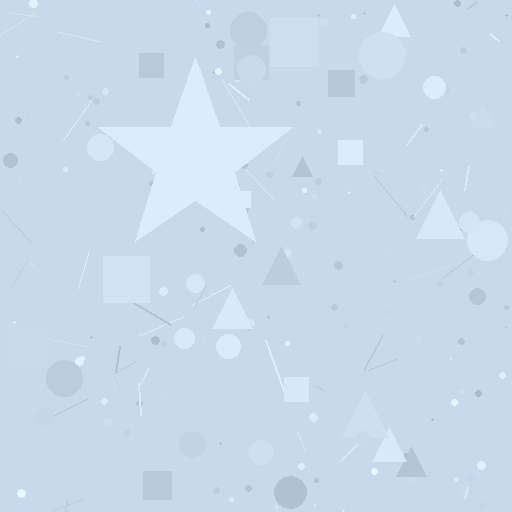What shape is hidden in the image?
A star is hidden in the image.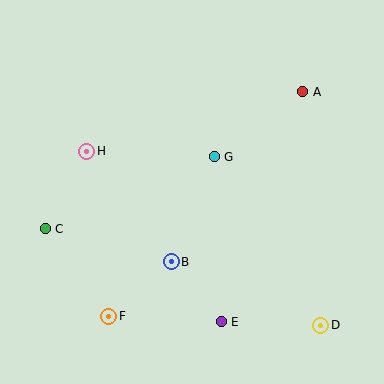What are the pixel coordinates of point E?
Point E is at (221, 322).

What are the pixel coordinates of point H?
Point H is at (87, 151).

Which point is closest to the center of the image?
Point G at (214, 157) is closest to the center.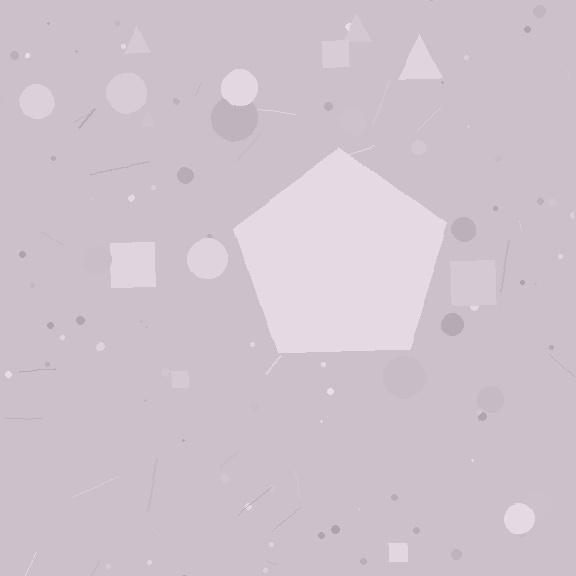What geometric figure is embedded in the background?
A pentagon is embedded in the background.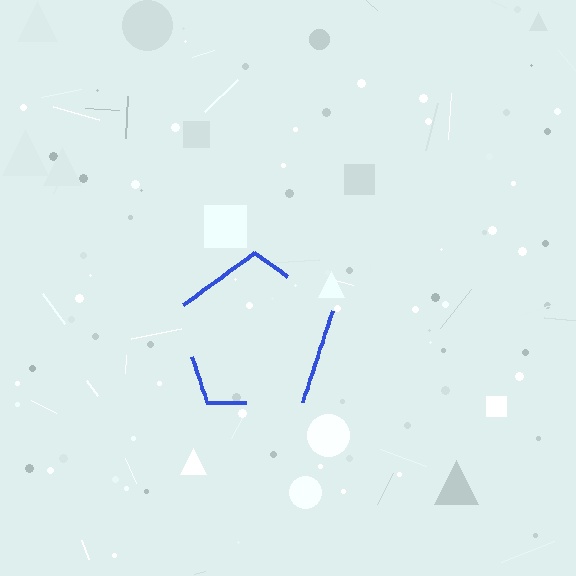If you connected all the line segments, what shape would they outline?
They would outline a pentagon.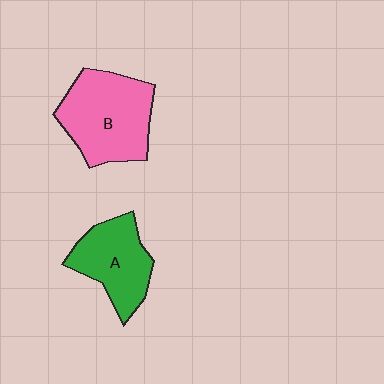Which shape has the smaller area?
Shape A (green).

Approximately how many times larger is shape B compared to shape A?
Approximately 1.3 times.